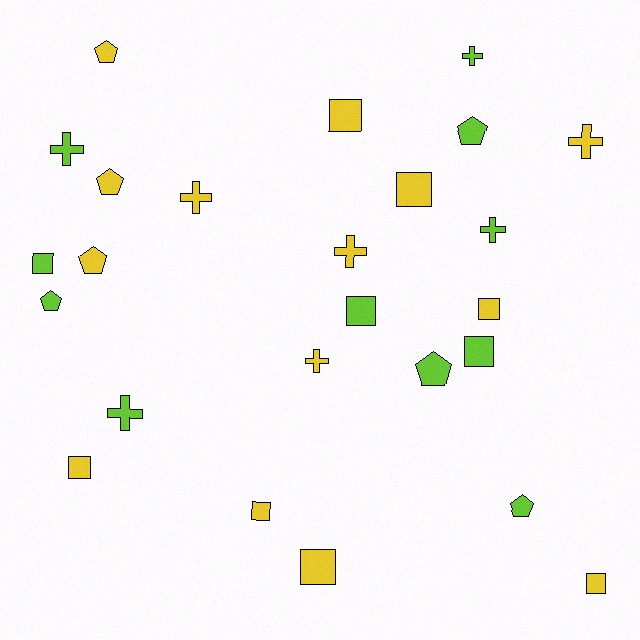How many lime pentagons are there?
There are 4 lime pentagons.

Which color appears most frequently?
Yellow, with 14 objects.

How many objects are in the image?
There are 25 objects.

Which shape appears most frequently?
Square, with 10 objects.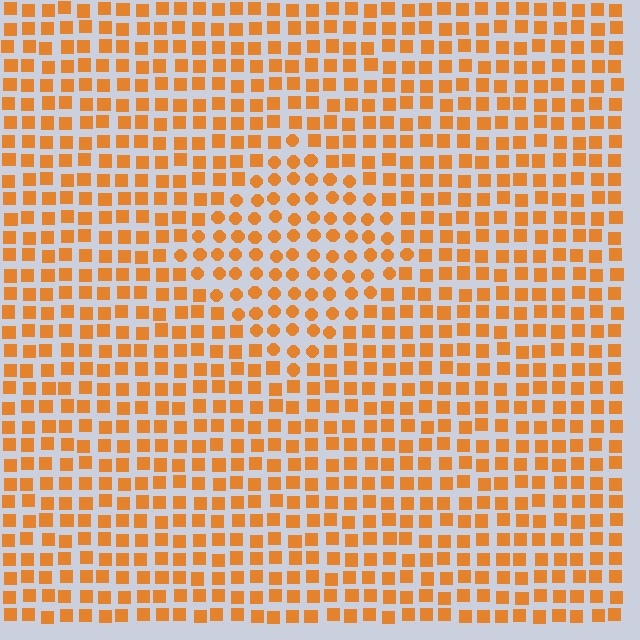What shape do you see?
I see a diamond.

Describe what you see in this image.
The image is filled with small orange elements arranged in a uniform grid. A diamond-shaped region contains circles, while the surrounding area contains squares. The boundary is defined purely by the change in element shape.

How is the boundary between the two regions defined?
The boundary is defined by a change in element shape: circles inside vs. squares outside. All elements share the same color and spacing.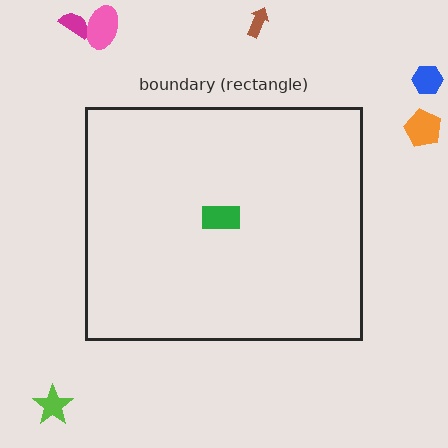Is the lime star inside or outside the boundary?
Outside.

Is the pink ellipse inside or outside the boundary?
Outside.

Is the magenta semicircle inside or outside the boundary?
Outside.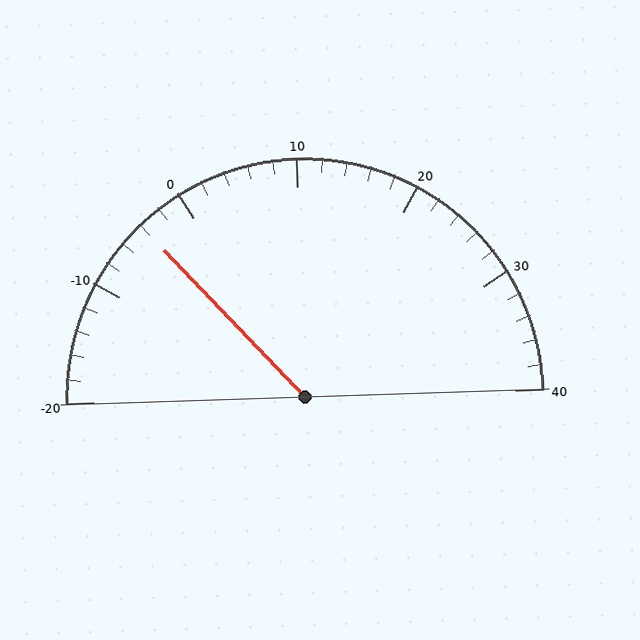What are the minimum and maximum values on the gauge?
The gauge ranges from -20 to 40.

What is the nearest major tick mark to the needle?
The nearest major tick mark is 0.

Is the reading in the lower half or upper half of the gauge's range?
The reading is in the lower half of the range (-20 to 40).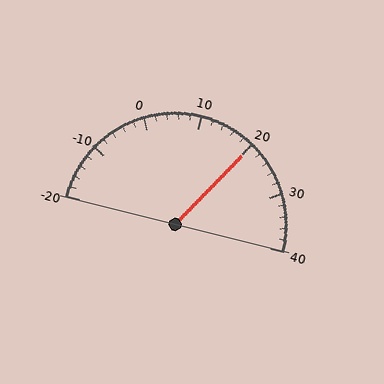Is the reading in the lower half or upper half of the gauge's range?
The reading is in the upper half of the range (-20 to 40).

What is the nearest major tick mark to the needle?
The nearest major tick mark is 20.